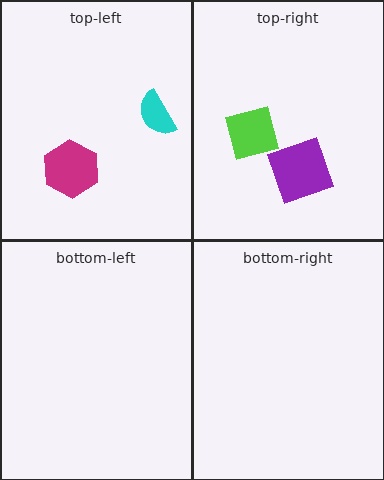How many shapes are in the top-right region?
2.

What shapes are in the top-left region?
The magenta hexagon, the cyan semicircle.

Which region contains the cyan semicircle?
The top-left region.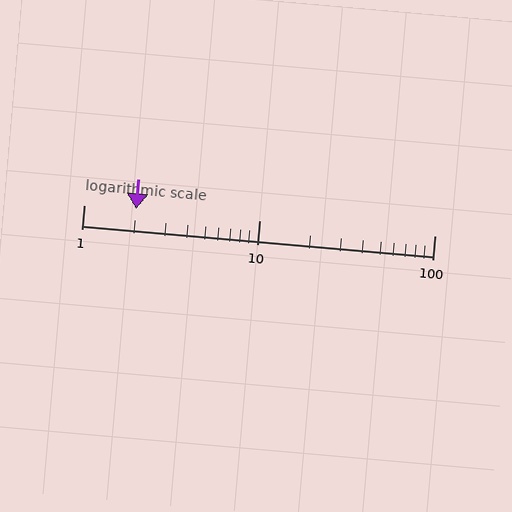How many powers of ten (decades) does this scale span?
The scale spans 2 decades, from 1 to 100.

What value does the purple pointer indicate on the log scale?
The pointer indicates approximately 2.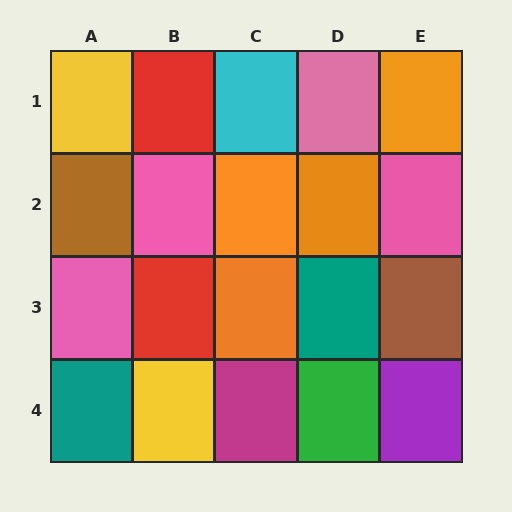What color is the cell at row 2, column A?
Brown.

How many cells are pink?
4 cells are pink.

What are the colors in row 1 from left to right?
Yellow, red, cyan, pink, orange.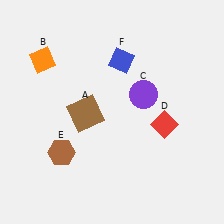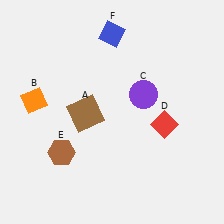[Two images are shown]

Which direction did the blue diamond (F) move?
The blue diamond (F) moved up.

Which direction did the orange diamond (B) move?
The orange diamond (B) moved down.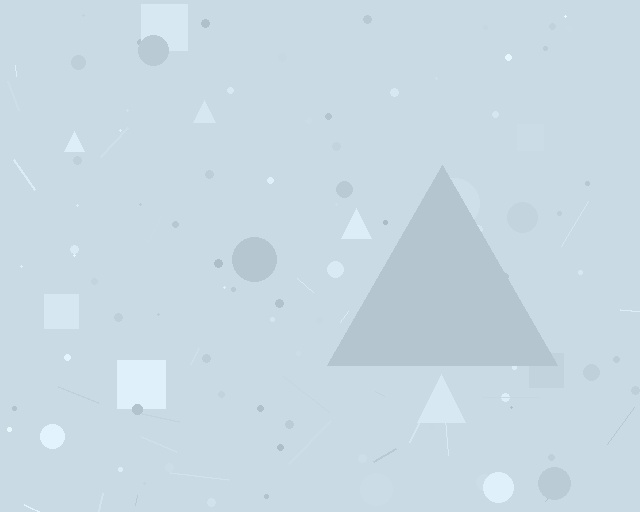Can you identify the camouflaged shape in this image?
The camouflaged shape is a triangle.